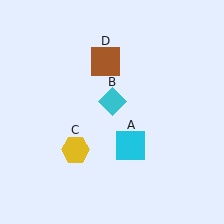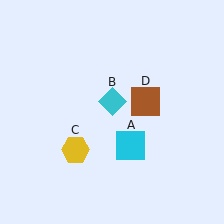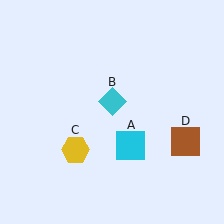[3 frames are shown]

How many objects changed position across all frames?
1 object changed position: brown square (object D).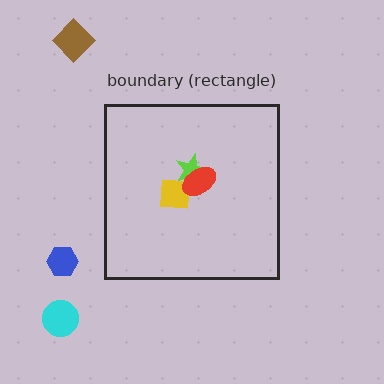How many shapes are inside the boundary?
3 inside, 3 outside.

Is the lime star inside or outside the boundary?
Inside.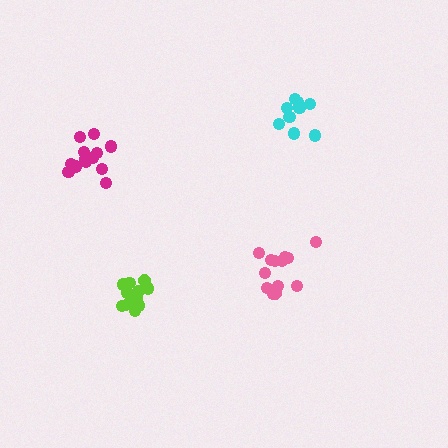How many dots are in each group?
Group 1: 13 dots, Group 2: 13 dots, Group 3: 9 dots, Group 4: 13 dots (48 total).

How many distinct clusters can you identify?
There are 4 distinct clusters.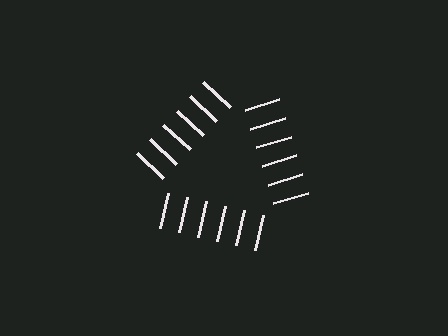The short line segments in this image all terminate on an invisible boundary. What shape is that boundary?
An illusory triangle — the line segments terminate on its edges but no continuous stroke is drawn.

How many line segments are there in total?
18 — 6 along each of the 3 edges.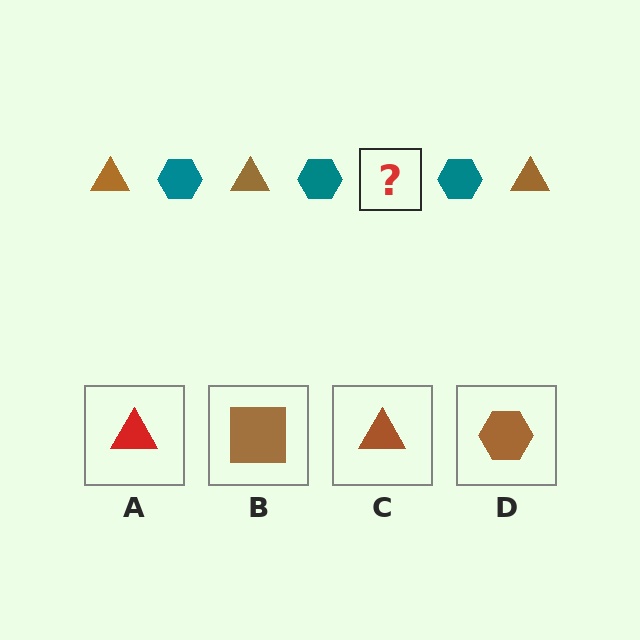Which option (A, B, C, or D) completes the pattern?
C.